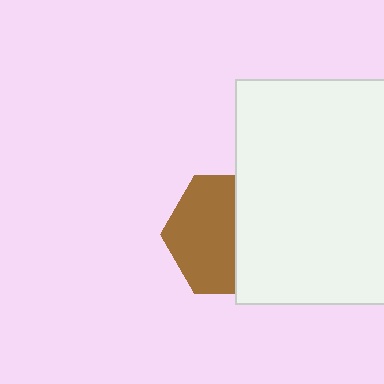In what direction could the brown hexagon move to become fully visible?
The brown hexagon could move left. That would shift it out from behind the white rectangle entirely.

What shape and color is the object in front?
The object in front is a white rectangle.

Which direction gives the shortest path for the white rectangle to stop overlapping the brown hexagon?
Moving right gives the shortest separation.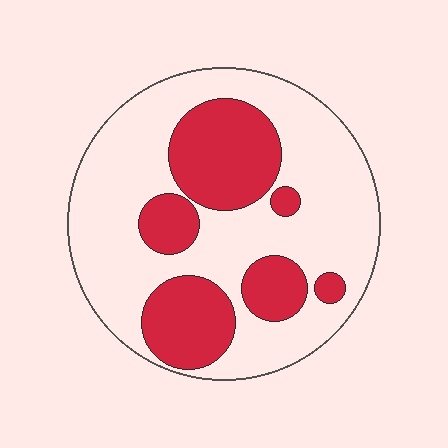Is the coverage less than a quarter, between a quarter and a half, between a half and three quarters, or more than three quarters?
Between a quarter and a half.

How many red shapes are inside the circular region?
6.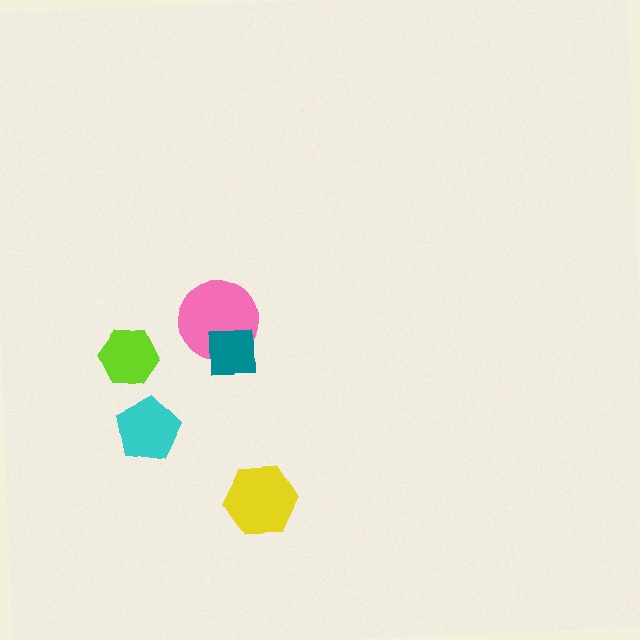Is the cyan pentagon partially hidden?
No, no other shape covers it.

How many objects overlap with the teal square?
1 object overlaps with the teal square.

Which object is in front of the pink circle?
The teal square is in front of the pink circle.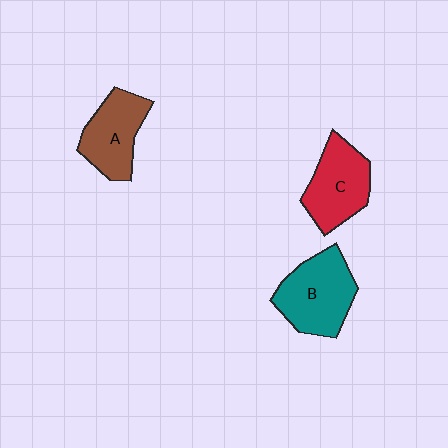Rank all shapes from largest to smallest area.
From largest to smallest: B (teal), C (red), A (brown).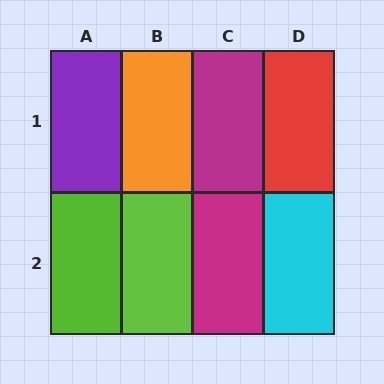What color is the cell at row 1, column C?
Magenta.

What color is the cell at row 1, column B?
Orange.